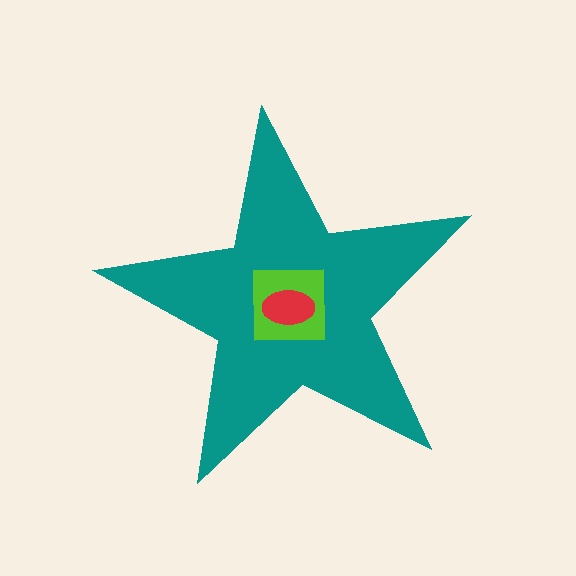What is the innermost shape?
The red ellipse.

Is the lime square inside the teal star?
Yes.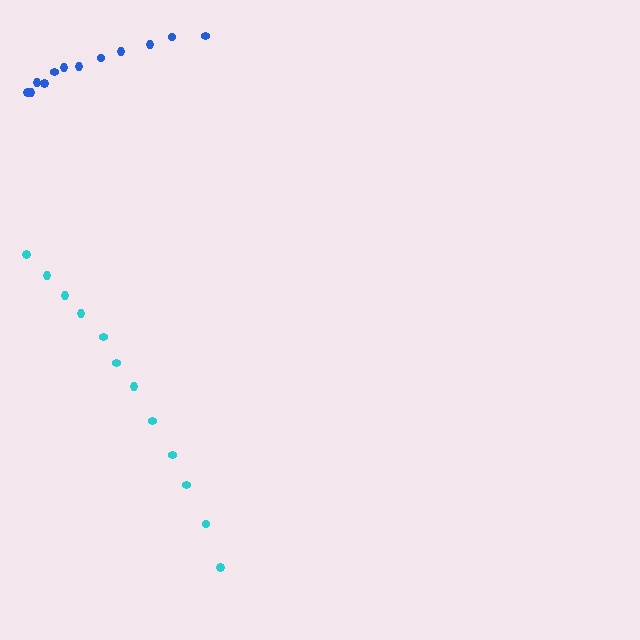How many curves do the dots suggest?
There are 2 distinct paths.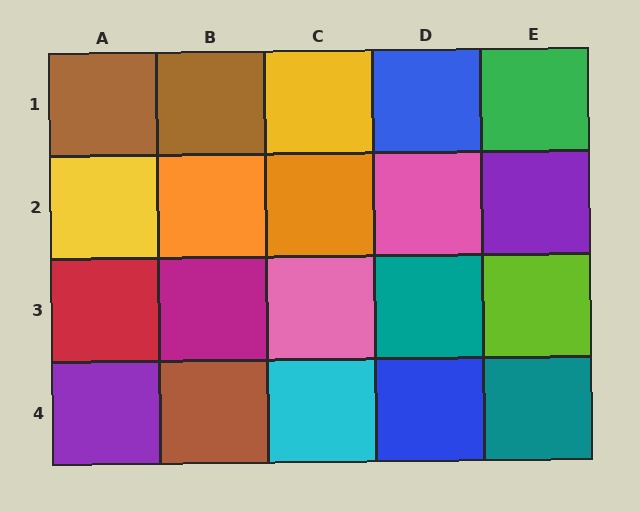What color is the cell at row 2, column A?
Yellow.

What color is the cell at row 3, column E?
Lime.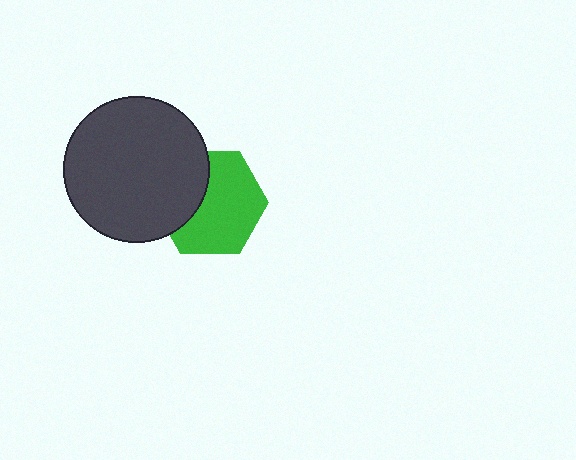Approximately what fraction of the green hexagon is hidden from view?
Roughly 34% of the green hexagon is hidden behind the dark gray circle.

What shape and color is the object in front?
The object in front is a dark gray circle.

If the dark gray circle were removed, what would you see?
You would see the complete green hexagon.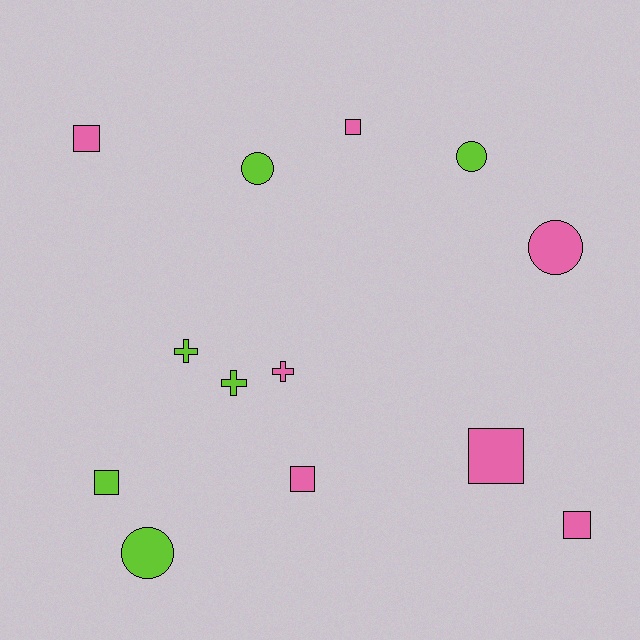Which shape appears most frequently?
Square, with 6 objects.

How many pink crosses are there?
There is 1 pink cross.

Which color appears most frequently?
Pink, with 7 objects.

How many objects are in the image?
There are 13 objects.